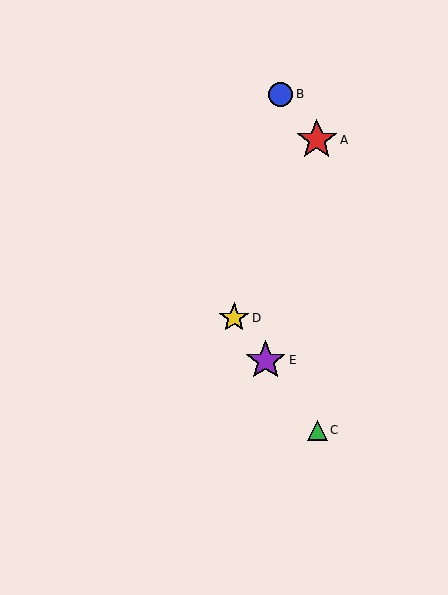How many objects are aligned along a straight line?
3 objects (C, D, E) are aligned along a straight line.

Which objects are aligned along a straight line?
Objects C, D, E are aligned along a straight line.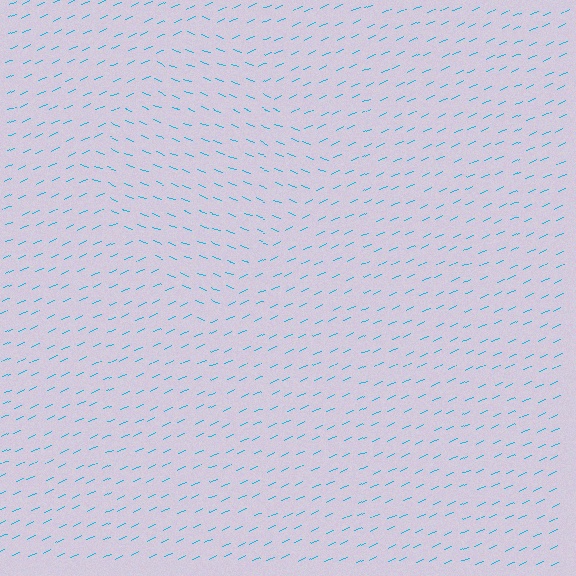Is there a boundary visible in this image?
Yes, there is a texture boundary formed by a change in line orientation.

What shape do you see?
I see a diamond.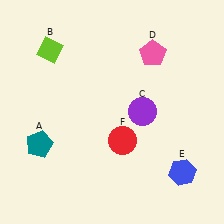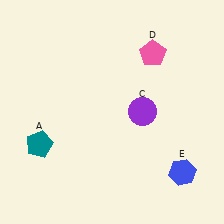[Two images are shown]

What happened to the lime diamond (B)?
The lime diamond (B) was removed in Image 2. It was in the top-left area of Image 1.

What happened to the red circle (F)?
The red circle (F) was removed in Image 2. It was in the bottom-right area of Image 1.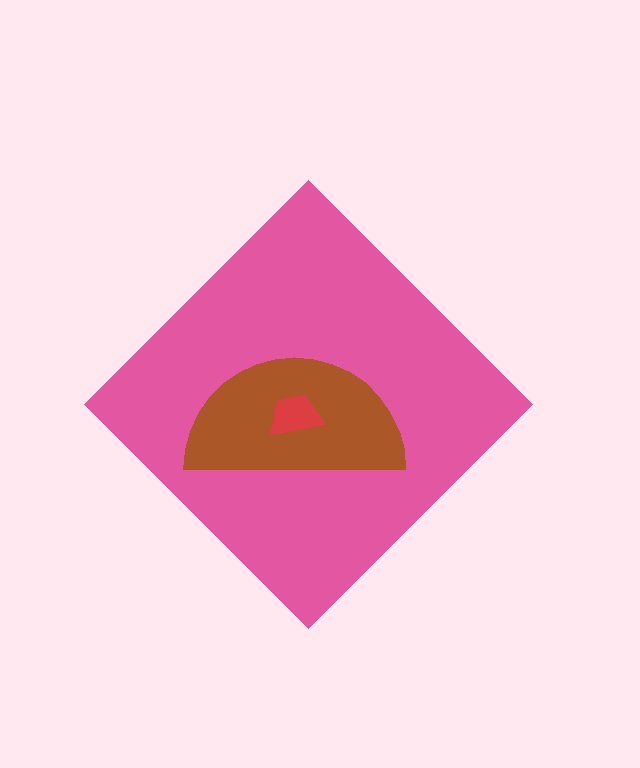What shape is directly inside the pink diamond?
The brown semicircle.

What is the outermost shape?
The pink diamond.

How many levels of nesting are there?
3.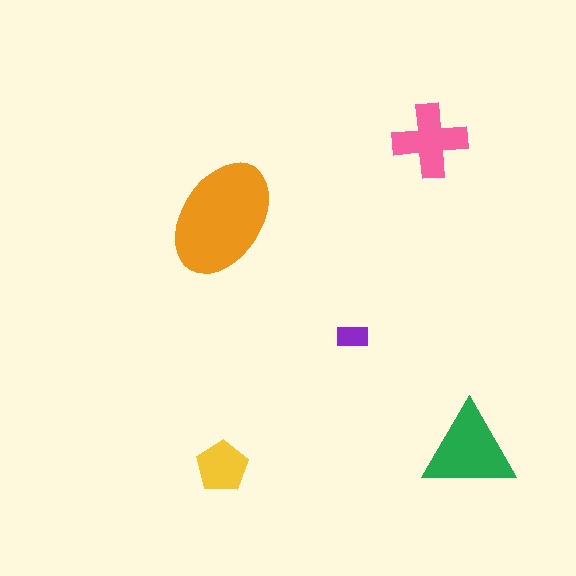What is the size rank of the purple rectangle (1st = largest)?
5th.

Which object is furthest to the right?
The green triangle is rightmost.